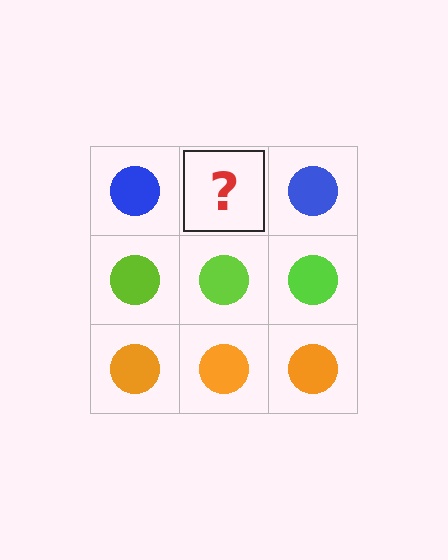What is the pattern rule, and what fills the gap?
The rule is that each row has a consistent color. The gap should be filled with a blue circle.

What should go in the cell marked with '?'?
The missing cell should contain a blue circle.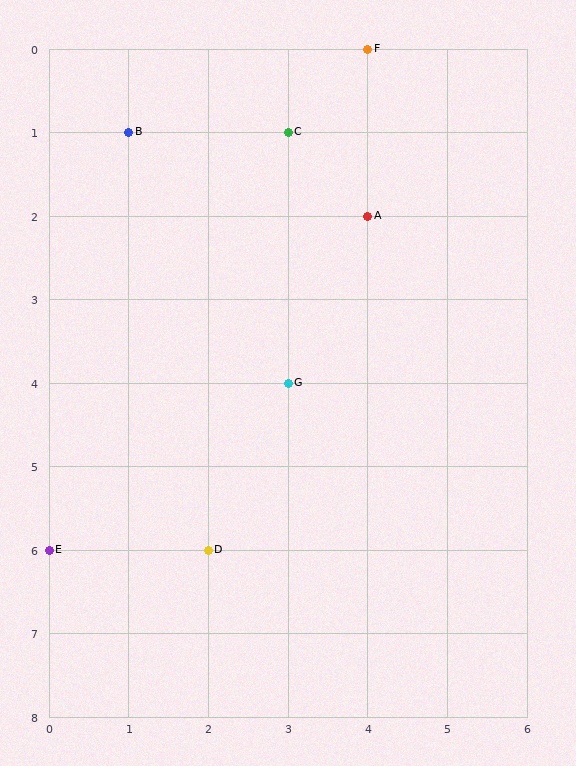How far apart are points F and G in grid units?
Points F and G are 1 column and 4 rows apart (about 4.1 grid units diagonally).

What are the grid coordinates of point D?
Point D is at grid coordinates (2, 6).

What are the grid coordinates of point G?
Point G is at grid coordinates (3, 4).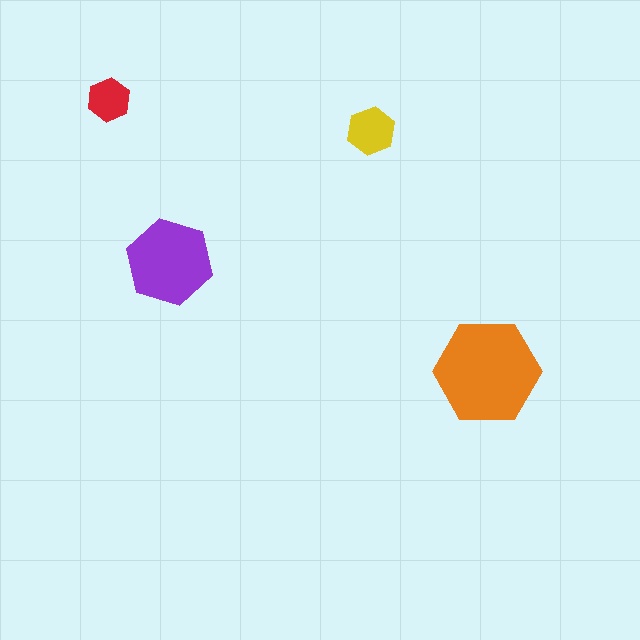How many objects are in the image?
There are 4 objects in the image.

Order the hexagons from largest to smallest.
the orange one, the purple one, the yellow one, the red one.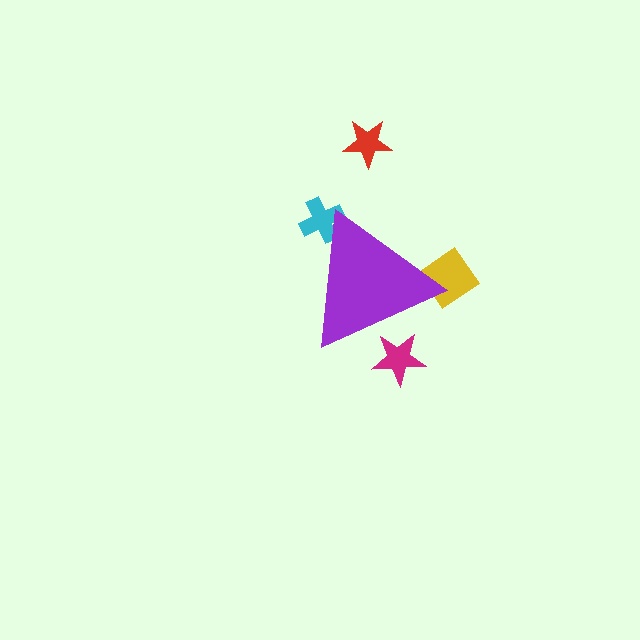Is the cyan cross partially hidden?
Yes, the cyan cross is partially hidden behind the purple triangle.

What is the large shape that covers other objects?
A purple triangle.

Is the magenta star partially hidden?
Yes, the magenta star is partially hidden behind the purple triangle.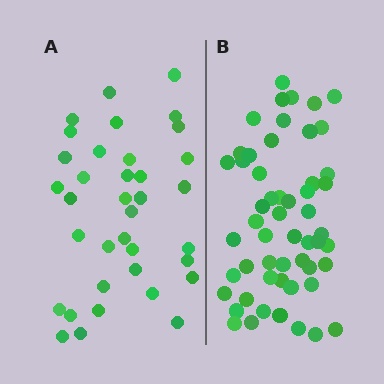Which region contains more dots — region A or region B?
Region B (the right region) has more dots.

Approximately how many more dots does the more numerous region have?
Region B has approximately 20 more dots than region A.